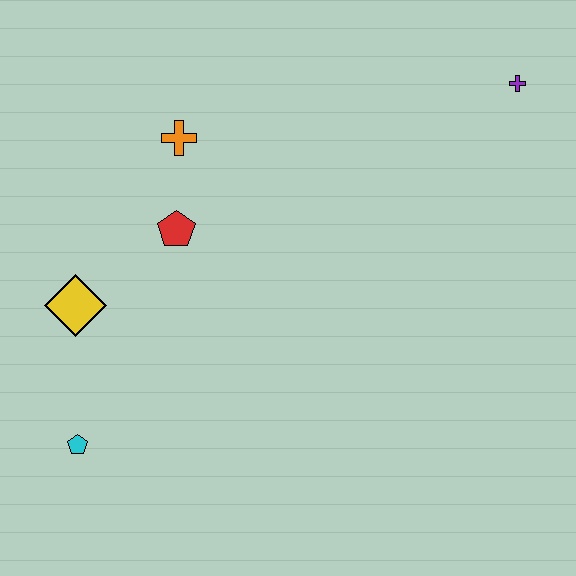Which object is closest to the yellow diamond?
The red pentagon is closest to the yellow diamond.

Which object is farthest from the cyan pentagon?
The purple cross is farthest from the cyan pentagon.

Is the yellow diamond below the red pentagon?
Yes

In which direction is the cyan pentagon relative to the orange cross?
The cyan pentagon is below the orange cross.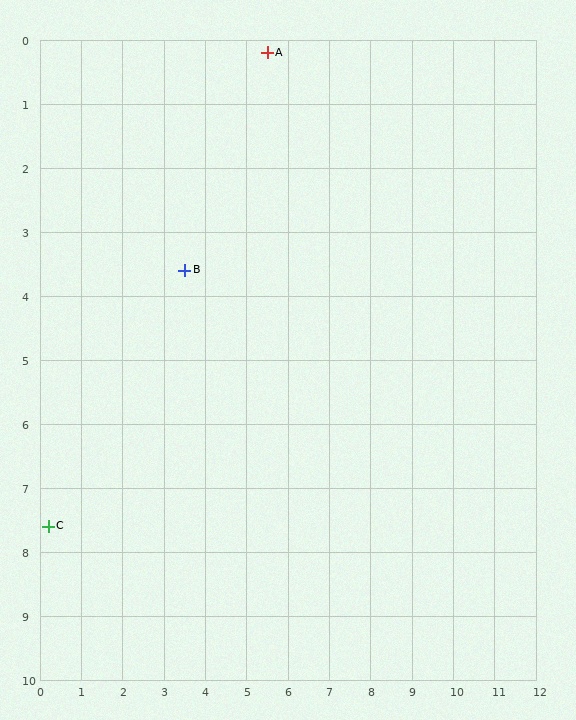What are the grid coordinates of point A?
Point A is at approximately (5.5, 0.2).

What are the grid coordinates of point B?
Point B is at approximately (3.5, 3.6).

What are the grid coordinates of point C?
Point C is at approximately (0.2, 7.6).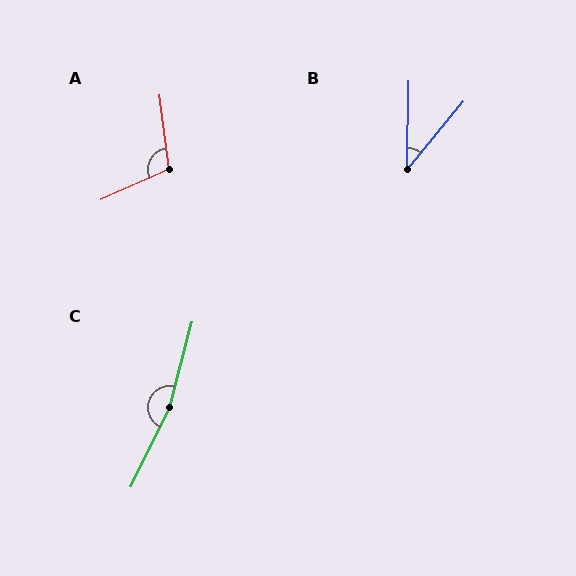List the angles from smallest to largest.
B (39°), A (107°), C (169°).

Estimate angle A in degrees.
Approximately 107 degrees.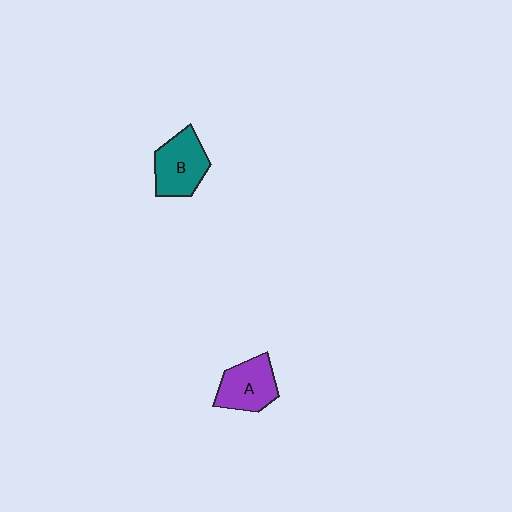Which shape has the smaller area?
Shape A (purple).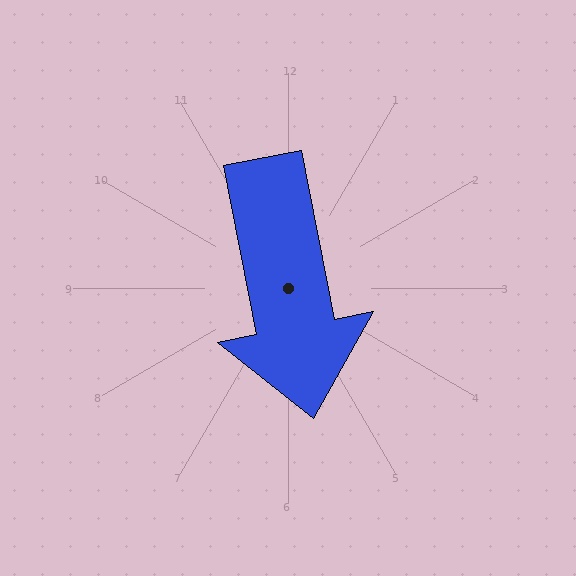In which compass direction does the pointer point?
South.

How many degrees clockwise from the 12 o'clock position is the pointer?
Approximately 169 degrees.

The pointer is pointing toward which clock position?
Roughly 6 o'clock.